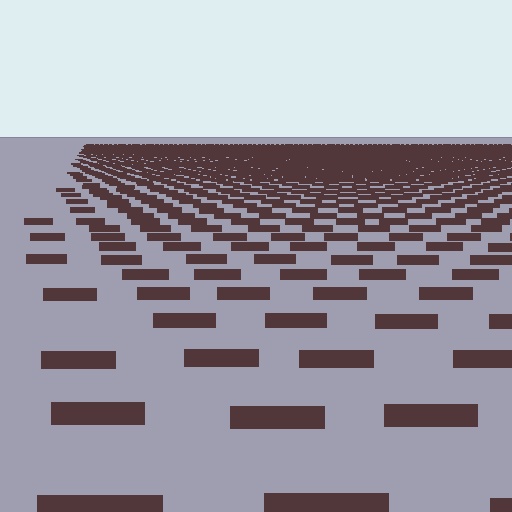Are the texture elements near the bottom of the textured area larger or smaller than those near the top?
Larger. Near the bottom, elements are closer to the viewer and appear at a bigger on-screen size.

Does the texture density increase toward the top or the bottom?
Density increases toward the top.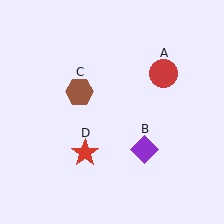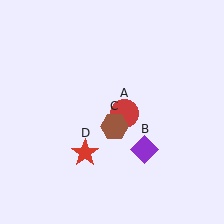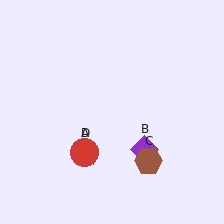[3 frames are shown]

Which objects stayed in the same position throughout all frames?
Purple diamond (object B) and red star (object D) remained stationary.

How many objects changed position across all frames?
2 objects changed position: red circle (object A), brown hexagon (object C).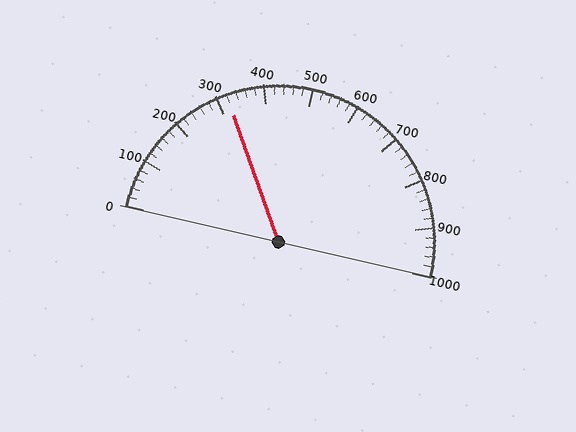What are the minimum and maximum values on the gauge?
The gauge ranges from 0 to 1000.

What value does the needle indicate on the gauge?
The needle indicates approximately 320.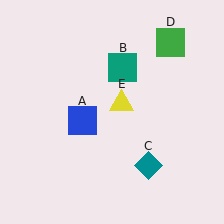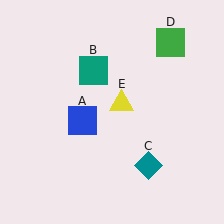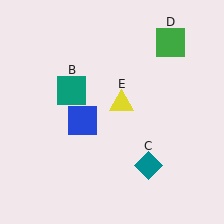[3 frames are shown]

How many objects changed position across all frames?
1 object changed position: teal square (object B).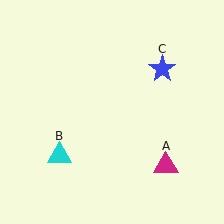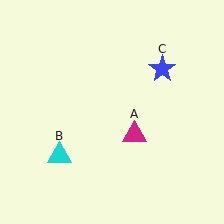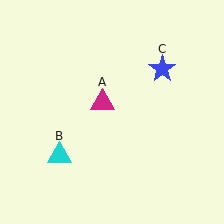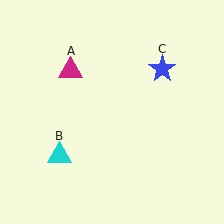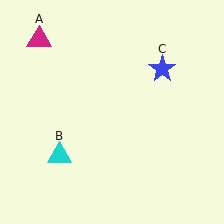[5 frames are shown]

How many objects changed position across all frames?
1 object changed position: magenta triangle (object A).